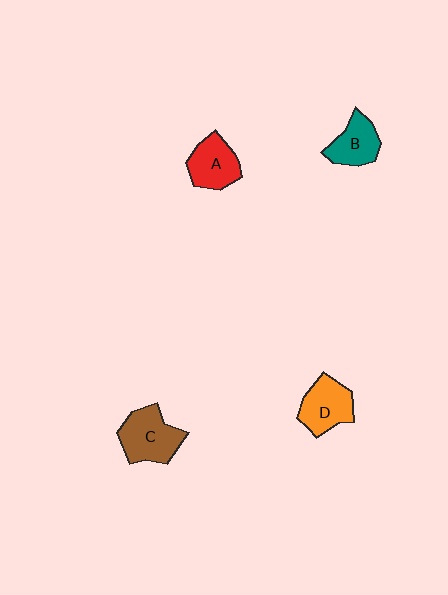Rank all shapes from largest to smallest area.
From largest to smallest: C (brown), D (orange), A (red), B (teal).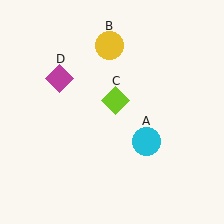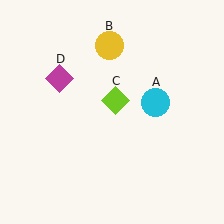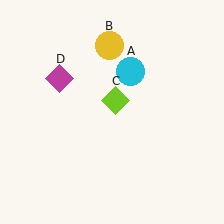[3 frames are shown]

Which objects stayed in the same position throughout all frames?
Yellow circle (object B) and lime diamond (object C) and magenta diamond (object D) remained stationary.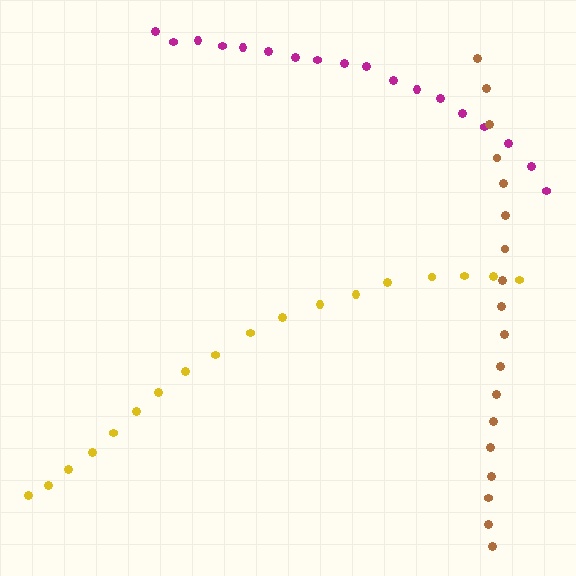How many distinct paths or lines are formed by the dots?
There are 3 distinct paths.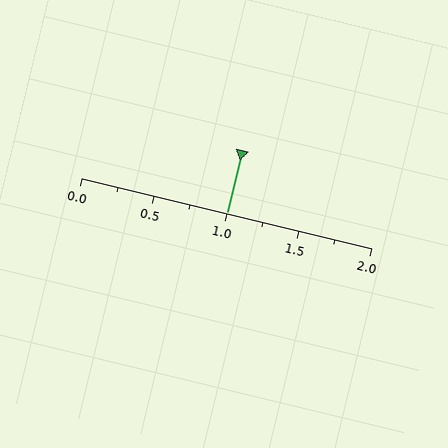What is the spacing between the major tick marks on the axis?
The major ticks are spaced 0.5 apart.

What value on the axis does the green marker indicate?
The marker indicates approximately 1.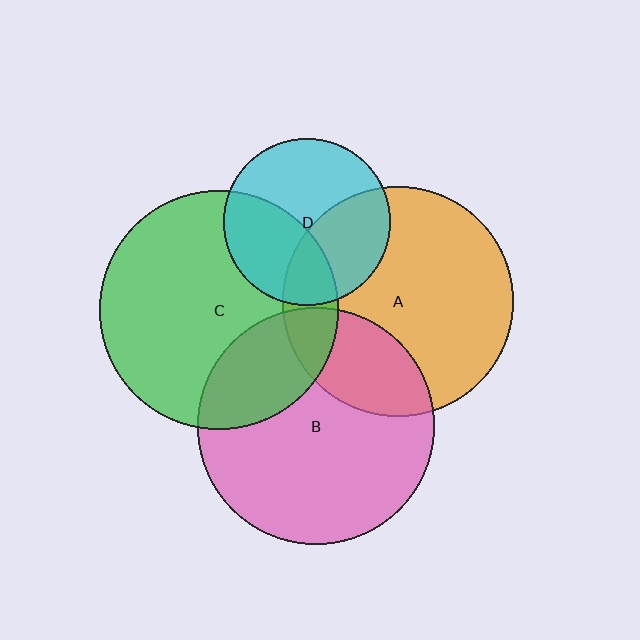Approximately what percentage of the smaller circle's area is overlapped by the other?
Approximately 15%.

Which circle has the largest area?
Circle C (green).